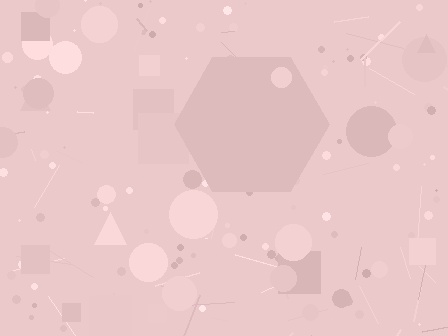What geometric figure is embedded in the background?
A hexagon is embedded in the background.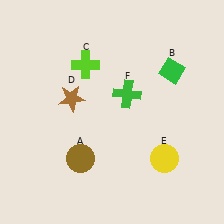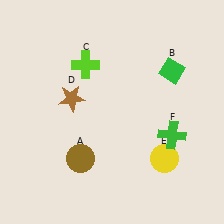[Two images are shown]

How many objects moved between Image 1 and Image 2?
1 object moved between the two images.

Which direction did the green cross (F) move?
The green cross (F) moved right.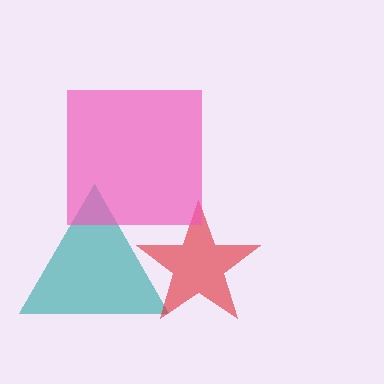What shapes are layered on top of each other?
The layered shapes are: a teal triangle, a red star, a pink square.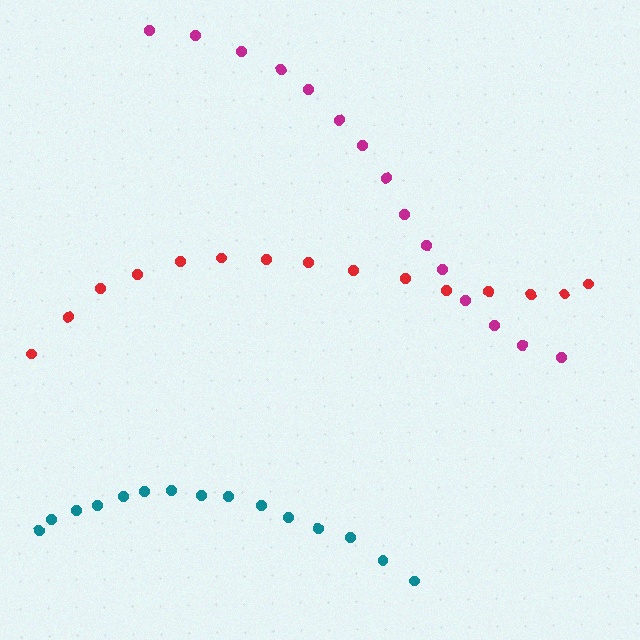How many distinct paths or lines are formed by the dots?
There are 3 distinct paths.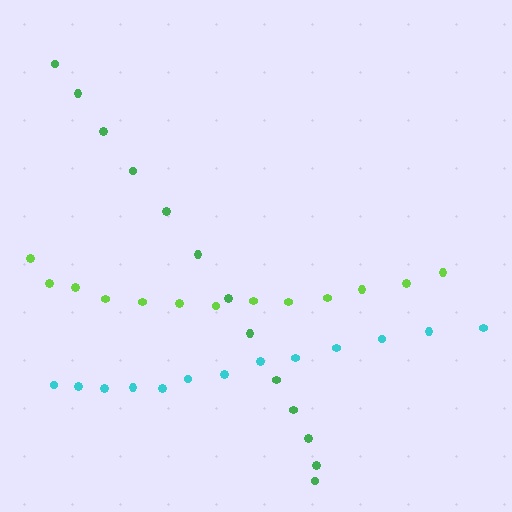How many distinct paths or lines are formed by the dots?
There are 3 distinct paths.